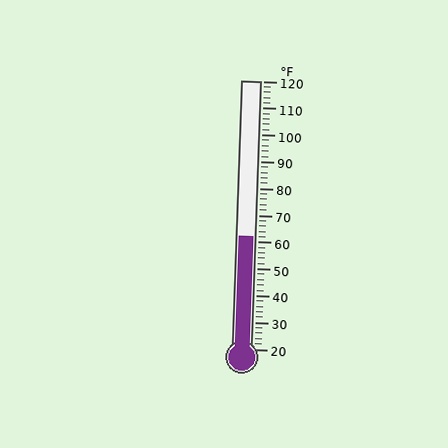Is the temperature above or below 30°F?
The temperature is above 30°F.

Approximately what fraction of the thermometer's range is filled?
The thermometer is filled to approximately 40% of its range.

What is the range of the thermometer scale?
The thermometer scale ranges from 20°F to 120°F.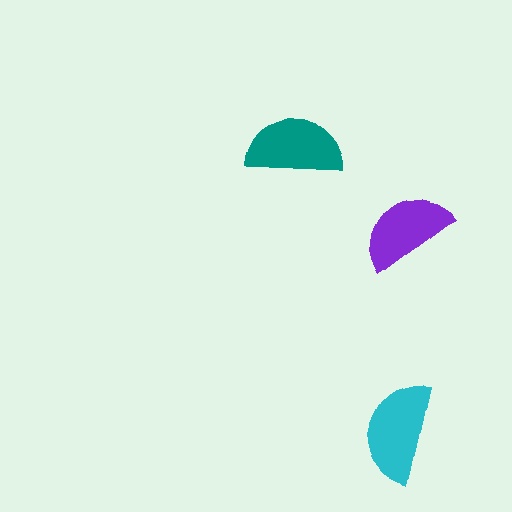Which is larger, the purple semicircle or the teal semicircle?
The teal one.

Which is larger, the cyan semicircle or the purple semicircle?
The cyan one.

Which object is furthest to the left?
The teal semicircle is leftmost.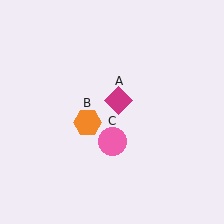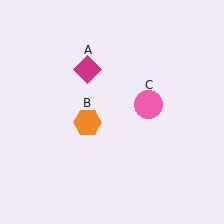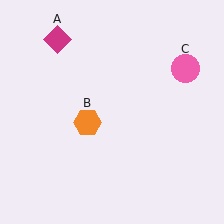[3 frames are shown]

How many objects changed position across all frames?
2 objects changed position: magenta diamond (object A), pink circle (object C).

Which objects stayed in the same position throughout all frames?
Orange hexagon (object B) remained stationary.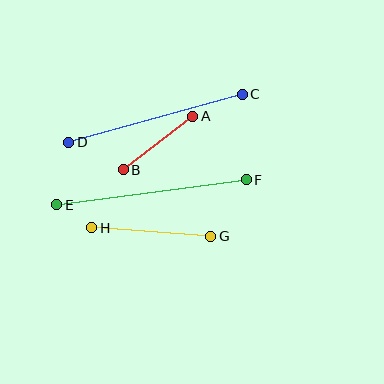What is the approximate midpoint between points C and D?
The midpoint is at approximately (156, 118) pixels.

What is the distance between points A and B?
The distance is approximately 88 pixels.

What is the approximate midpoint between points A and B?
The midpoint is at approximately (158, 143) pixels.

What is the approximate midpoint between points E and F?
The midpoint is at approximately (151, 192) pixels.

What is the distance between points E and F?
The distance is approximately 191 pixels.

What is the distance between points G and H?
The distance is approximately 119 pixels.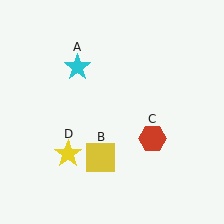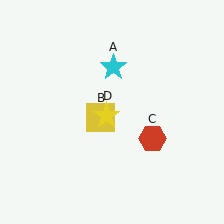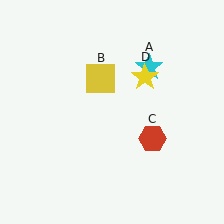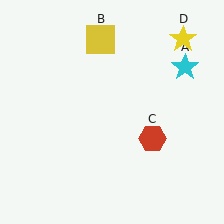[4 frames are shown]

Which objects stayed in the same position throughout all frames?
Red hexagon (object C) remained stationary.